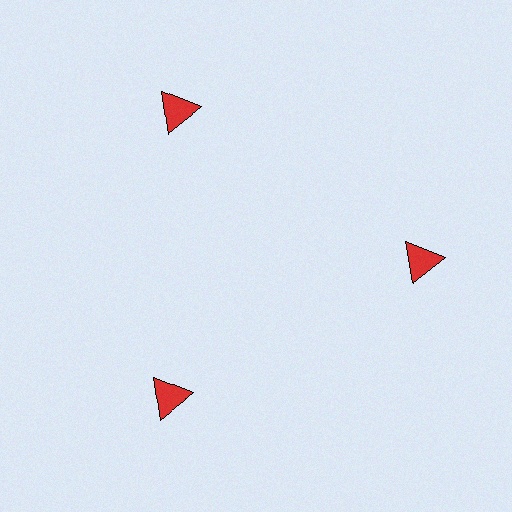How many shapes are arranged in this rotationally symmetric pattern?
There are 3 shapes, arranged in 3 groups of 1.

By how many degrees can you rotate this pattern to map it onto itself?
The pattern maps onto itself every 120 degrees of rotation.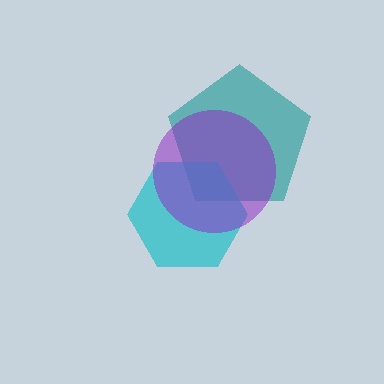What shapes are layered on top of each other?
The layered shapes are: a teal pentagon, a cyan hexagon, a purple circle.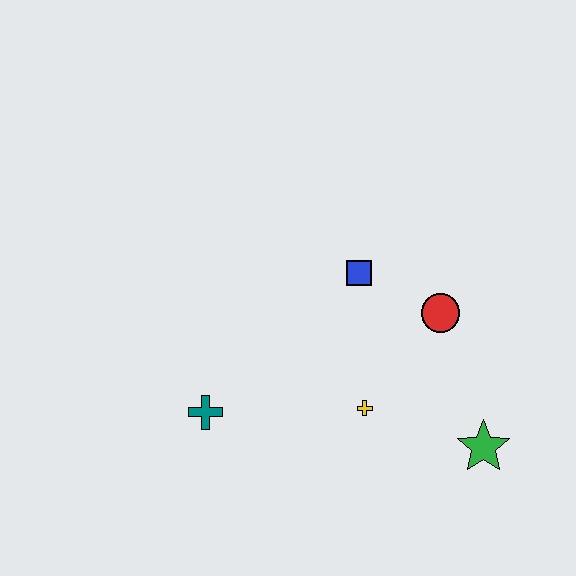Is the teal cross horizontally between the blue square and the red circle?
No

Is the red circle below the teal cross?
No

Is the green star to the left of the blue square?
No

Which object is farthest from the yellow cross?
The teal cross is farthest from the yellow cross.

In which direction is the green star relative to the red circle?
The green star is below the red circle.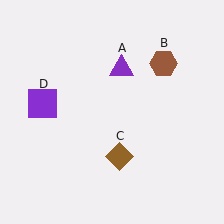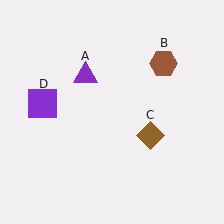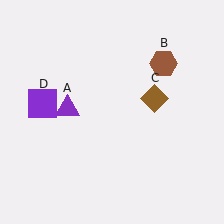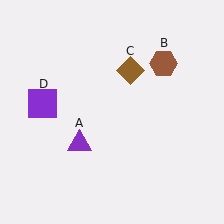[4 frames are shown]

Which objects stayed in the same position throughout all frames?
Brown hexagon (object B) and purple square (object D) remained stationary.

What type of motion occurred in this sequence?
The purple triangle (object A), brown diamond (object C) rotated counterclockwise around the center of the scene.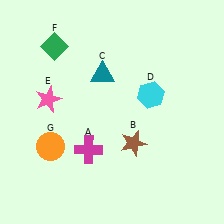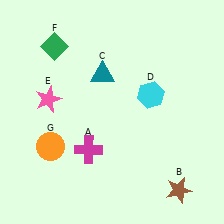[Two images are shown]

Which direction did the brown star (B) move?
The brown star (B) moved down.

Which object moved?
The brown star (B) moved down.